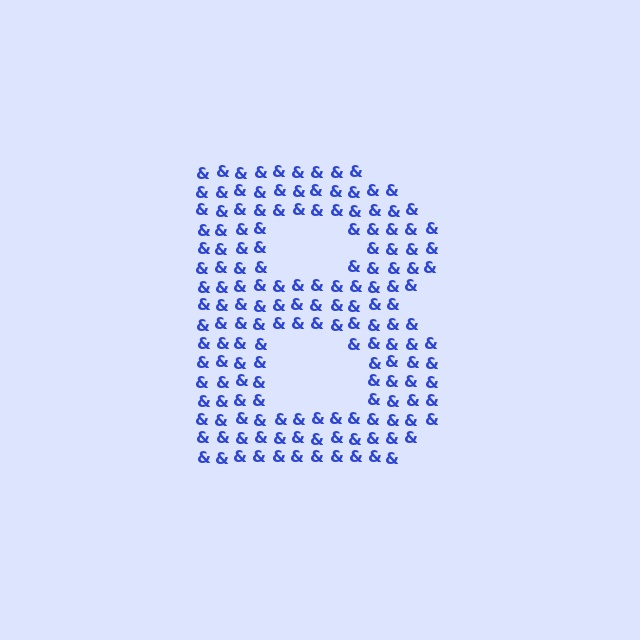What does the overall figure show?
The overall figure shows the letter B.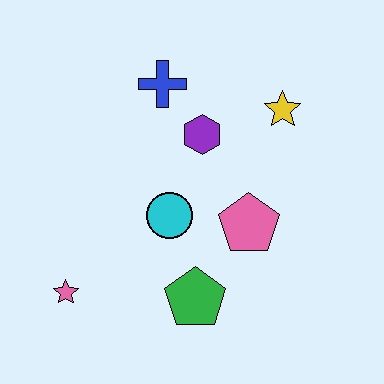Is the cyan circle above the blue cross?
No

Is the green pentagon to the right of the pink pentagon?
No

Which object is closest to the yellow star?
The purple hexagon is closest to the yellow star.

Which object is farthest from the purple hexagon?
The pink star is farthest from the purple hexagon.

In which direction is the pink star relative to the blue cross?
The pink star is below the blue cross.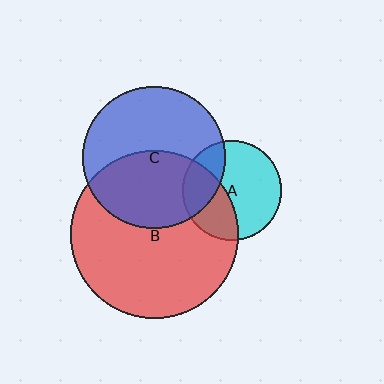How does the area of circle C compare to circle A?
Approximately 2.1 times.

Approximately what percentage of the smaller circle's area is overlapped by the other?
Approximately 45%.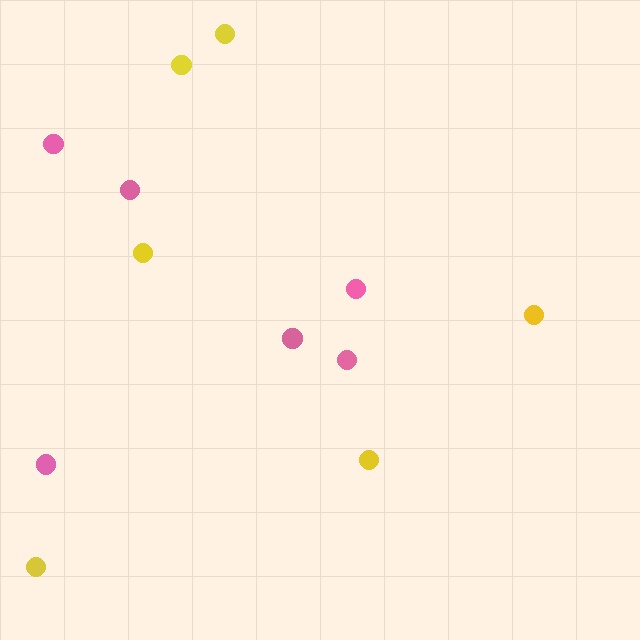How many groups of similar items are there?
There are 2 groups: one group of pink circles (6) and one group of yellow circles (6).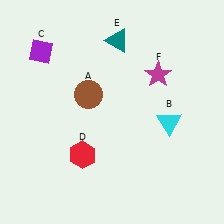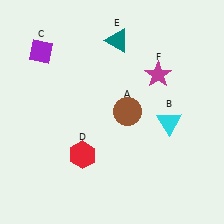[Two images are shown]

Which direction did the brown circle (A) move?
The brown circle (A) moved right.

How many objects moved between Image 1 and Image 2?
1 object moved between the two images.